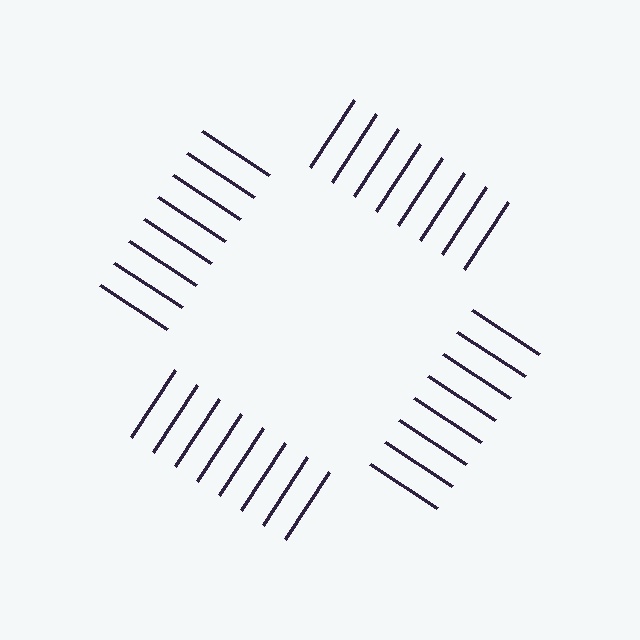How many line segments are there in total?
32 — 8 along each of the 4 edges.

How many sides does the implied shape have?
4 sides — the line-ends trace a square.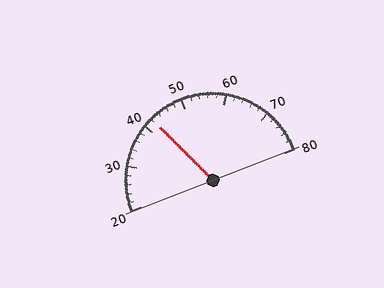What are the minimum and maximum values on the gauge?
The gauge ranges from 20 to 80.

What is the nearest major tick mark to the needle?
The nearest major tick mark is 40.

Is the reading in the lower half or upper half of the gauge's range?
The reading is in the lower half of the range (20 to 80).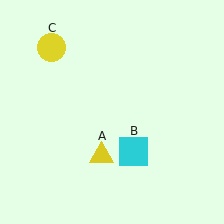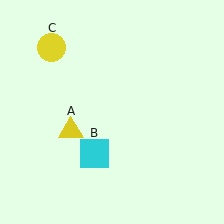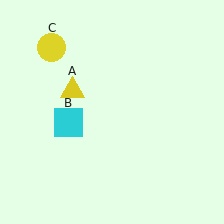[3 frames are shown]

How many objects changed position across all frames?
2 objects changed position: yellow triangle (object A), cyan square (object B).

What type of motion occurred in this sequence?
The yellow triangle (object A), cyan square (object B) rotated clockwise around the center of the scene.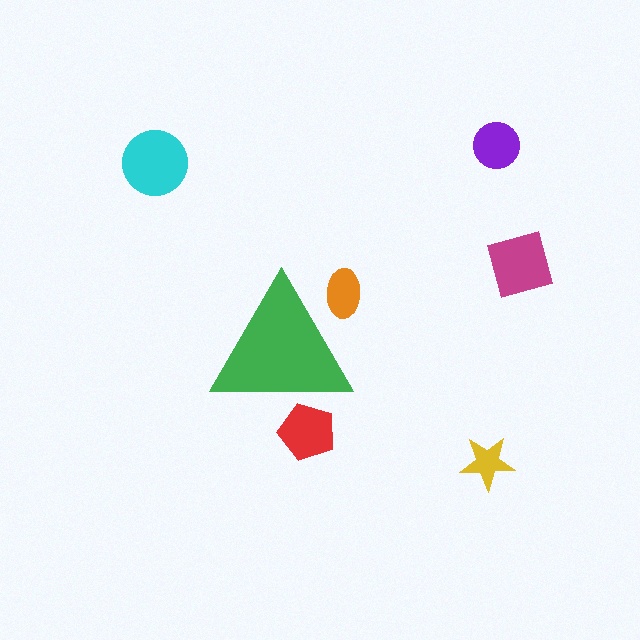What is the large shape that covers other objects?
A green triangle.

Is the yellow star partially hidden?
No, the yellow star is fully visible.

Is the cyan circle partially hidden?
No, the cyan circle is fully visible.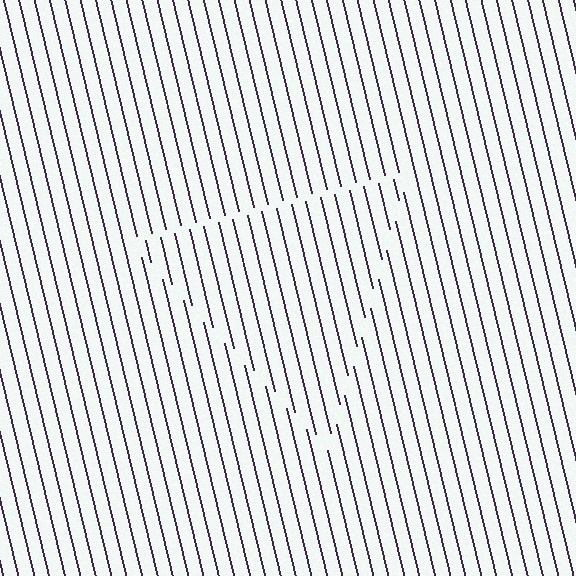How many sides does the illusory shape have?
3 sides — the line-ends trace a triangle.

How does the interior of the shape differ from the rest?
The interior of the shape contains the same grating, shifted by half a period — the contour is defined by the phase discontinuity where line-ends from the inner and outer gratings abut.